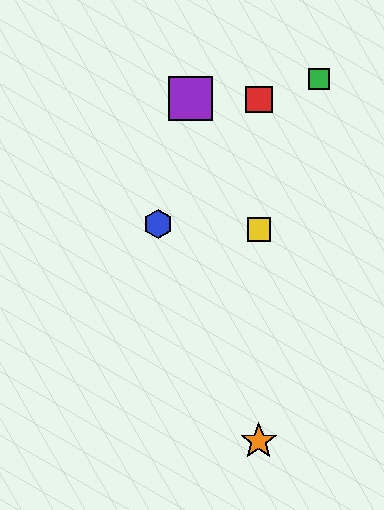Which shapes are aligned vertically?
The red square, the yellow square, the orange star are aligned vertically.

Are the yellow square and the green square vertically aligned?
No, the yellow square is at x≈259 and the green square is at x≈319.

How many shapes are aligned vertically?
3 shapes (the red square, the yellow square, the orange star) are aligned vertically.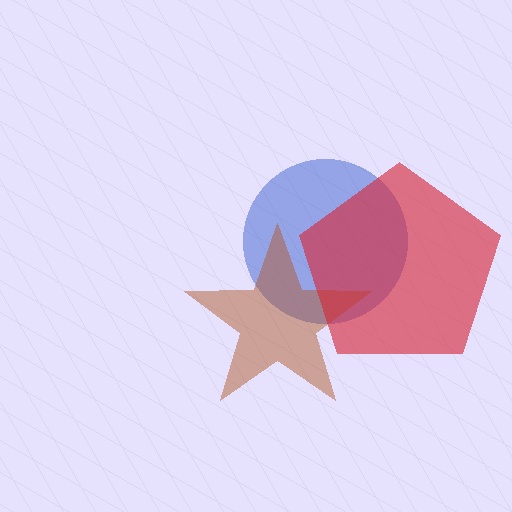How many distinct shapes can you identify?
There are 3 distinct shapes: a blue circle, a brown star, a red pentagon.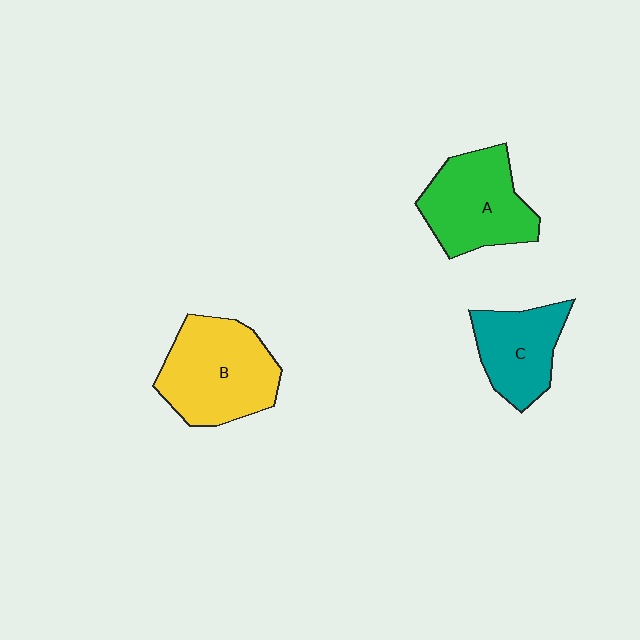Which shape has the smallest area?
Shape C (teal).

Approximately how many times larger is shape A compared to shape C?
Approximately 1.3 times.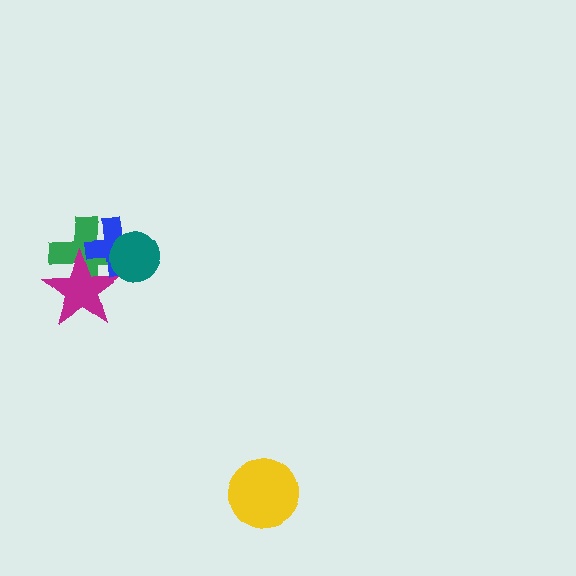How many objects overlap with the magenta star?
2 objects overlap with the magenta star.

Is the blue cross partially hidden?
Yes, it is partially covered by another shape.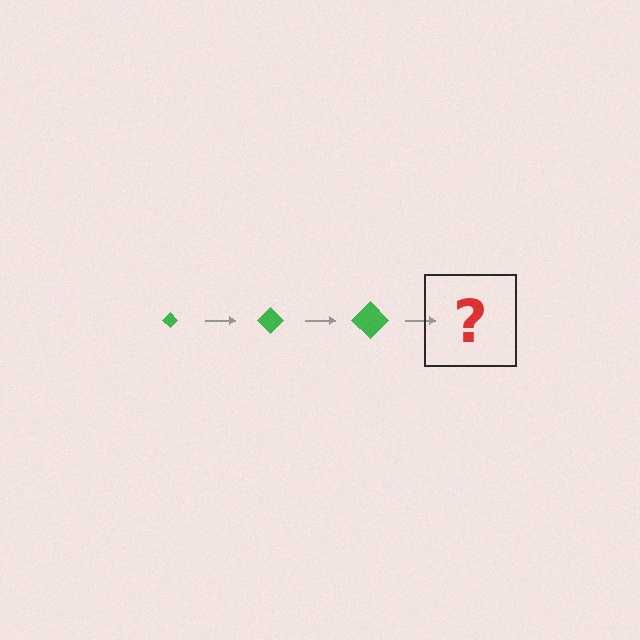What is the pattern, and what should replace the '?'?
The pattern is that the diamond gets progressively larger each step. The '?' should be a green diamond, larger than the previous one.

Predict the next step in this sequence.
The next step is a green diamond, larger than the previous one.